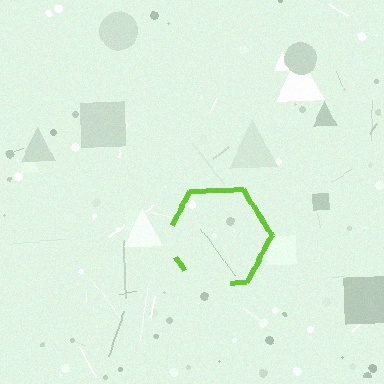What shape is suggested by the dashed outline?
The dashed outline suggests a hexagon.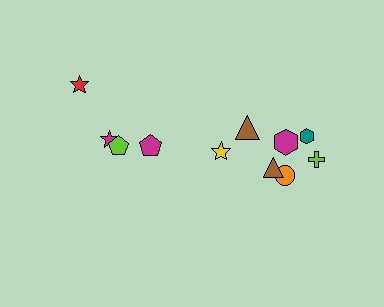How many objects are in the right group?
There are 7 objects.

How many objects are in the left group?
There are 4 objects.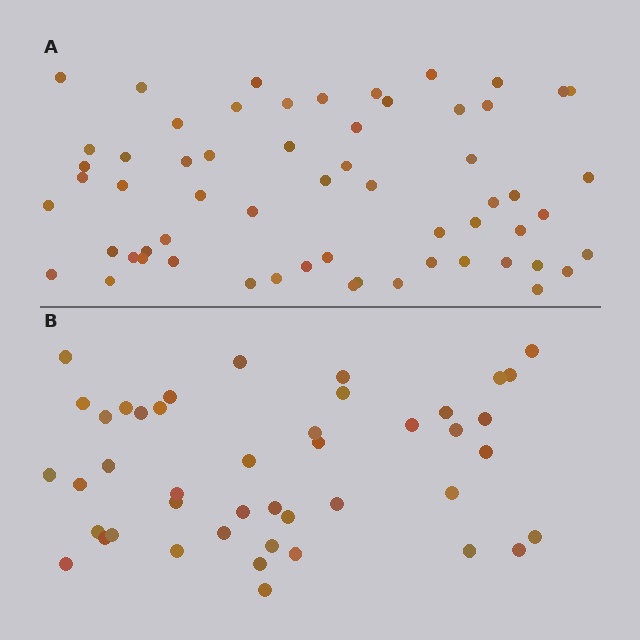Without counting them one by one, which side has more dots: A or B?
Region A (the top region) has more dots.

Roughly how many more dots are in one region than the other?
Region A has approximately 15 more dots than region B.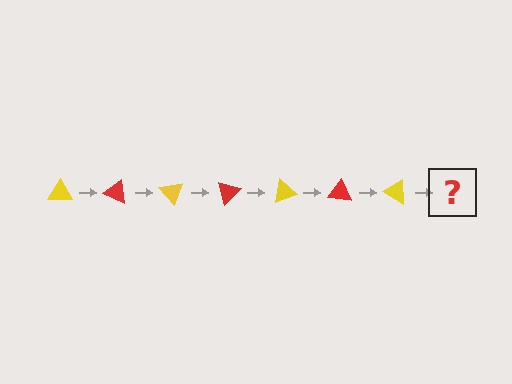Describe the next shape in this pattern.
It should be a red triangle, rotated 175 degrees from the start.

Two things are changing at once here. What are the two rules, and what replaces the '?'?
The two rules are that it rotates 25 degrees each step and the color cycles through yellow and red. The '?' should be a red triangle, rotated 175 degrees from the start.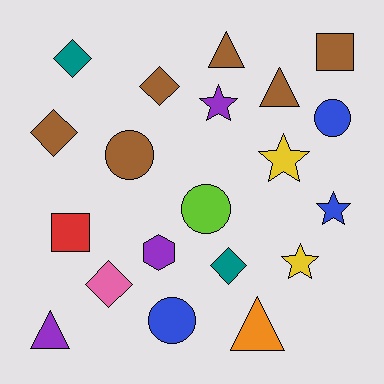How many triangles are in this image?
There are 4 triangles.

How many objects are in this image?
There are 20 objects.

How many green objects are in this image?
There are no green objects.